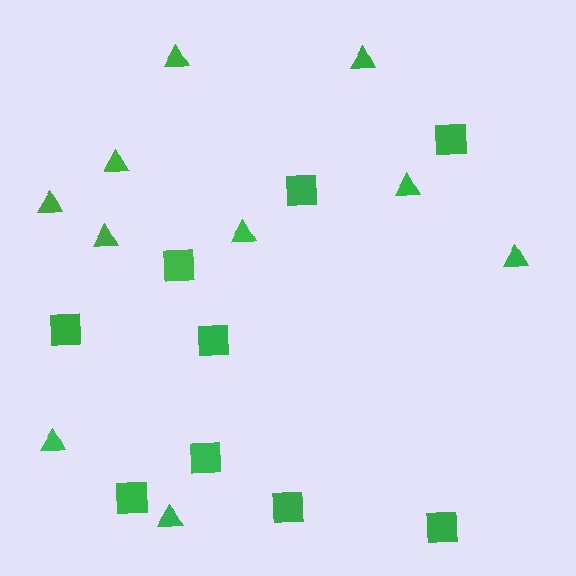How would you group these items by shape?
There are 2 groups: one group of squares (9) and one group of triangles (10).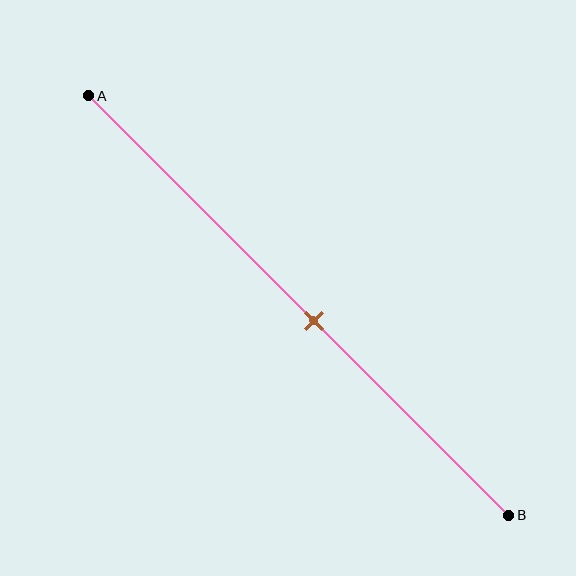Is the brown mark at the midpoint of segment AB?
No, the mark is at about 55% from A, not at the 50% midpoint.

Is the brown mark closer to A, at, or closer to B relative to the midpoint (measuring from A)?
The brown mark is closer to point B than the midpoint of segment AB.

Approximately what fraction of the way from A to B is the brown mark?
The brown mark is approximately 55% of the way from A to B.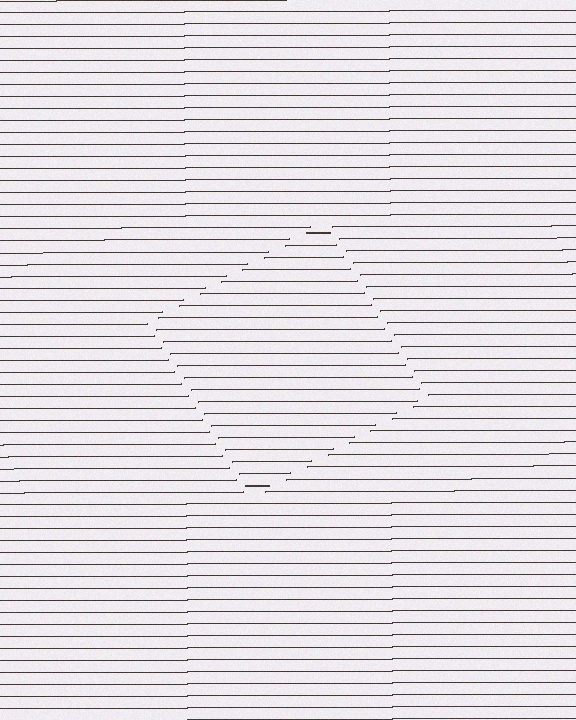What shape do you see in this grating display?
An illusory square. The interior of the shape contains the same grating, shifted by half a period — the contour is defined by the phase discontinuity where line-ends from the inner and outer gratings abut.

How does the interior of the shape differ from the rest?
The interior of the shape contains the same grating, shifted by half a period — the contour is defined by the phase discontinuity where line-ends from the inner and outer gratings abut.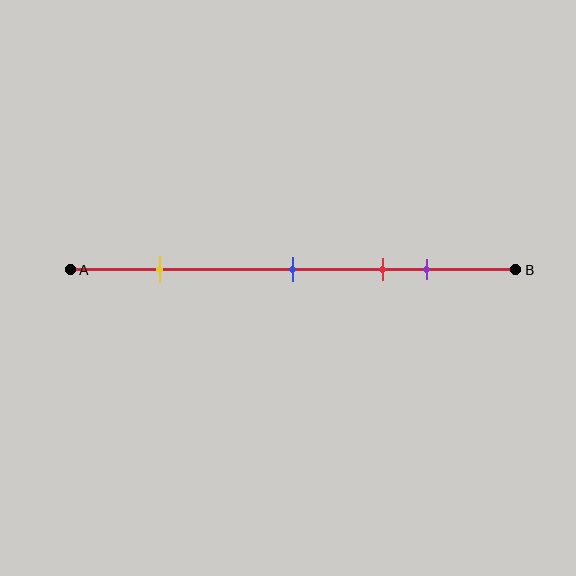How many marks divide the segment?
There are 4 marks dividing the segment.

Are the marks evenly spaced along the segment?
No, the marks are not evenly spaced.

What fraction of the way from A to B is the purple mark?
The purple mark is approximately 80% (0.8) of the way from A to B.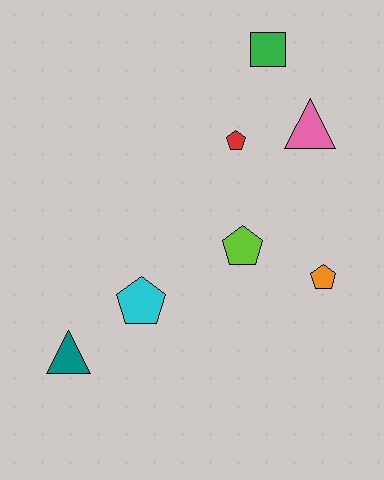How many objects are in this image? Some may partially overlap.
There are 7 objects.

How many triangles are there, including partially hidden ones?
There are 2 triangles.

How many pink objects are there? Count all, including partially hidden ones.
There is 1 pink object.